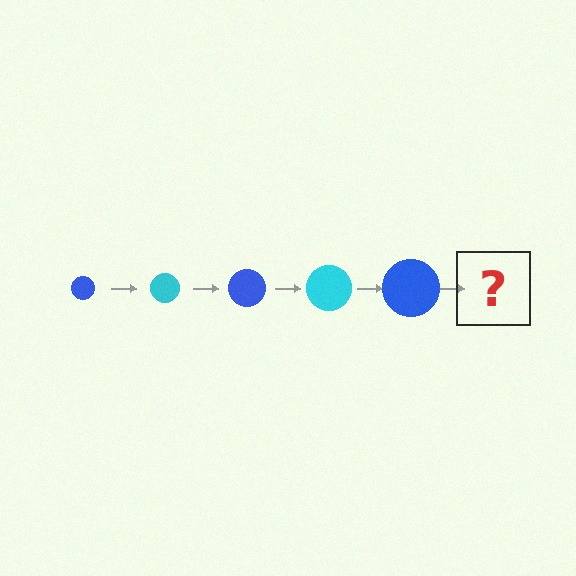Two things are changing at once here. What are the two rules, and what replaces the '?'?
The two rules are that the circle grows larger each step and the color cycles through blue and cyan. The '?' should be a cyan circle, larger than the previous one.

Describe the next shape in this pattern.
It should be a cyan circle, larger than the previous one.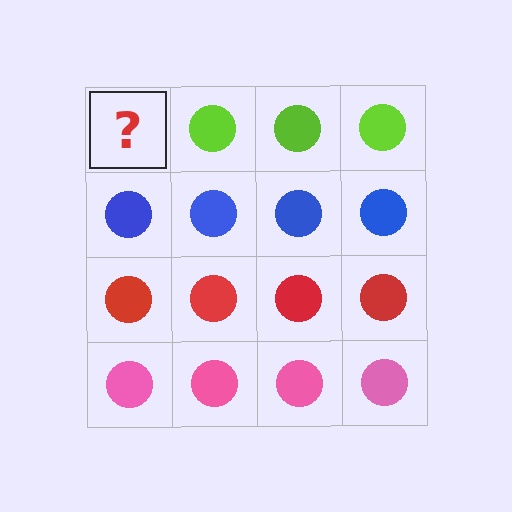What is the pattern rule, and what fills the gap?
The rule is that each row has a consistent color. The gap should be filled with a lime circle.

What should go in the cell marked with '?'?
The missing cell should contain a lime circle.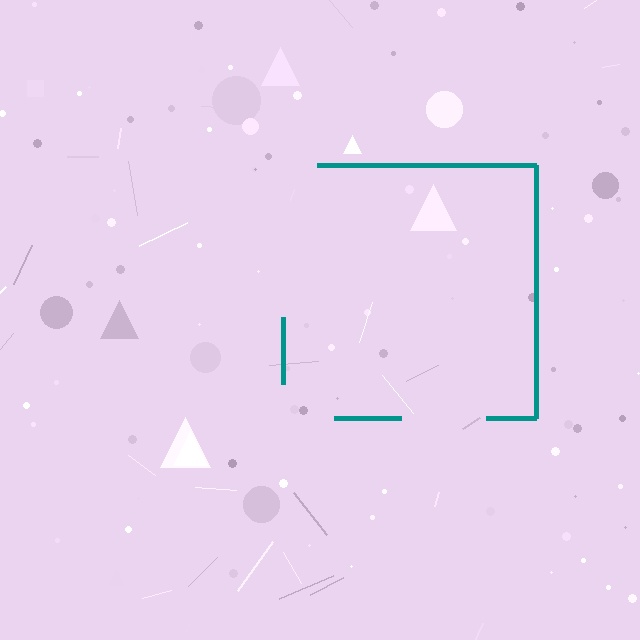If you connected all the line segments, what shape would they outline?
They would outline a square.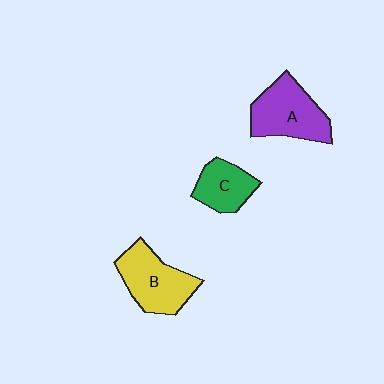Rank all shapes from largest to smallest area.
From largest to smallest: A (purple), B (yellow), C (green).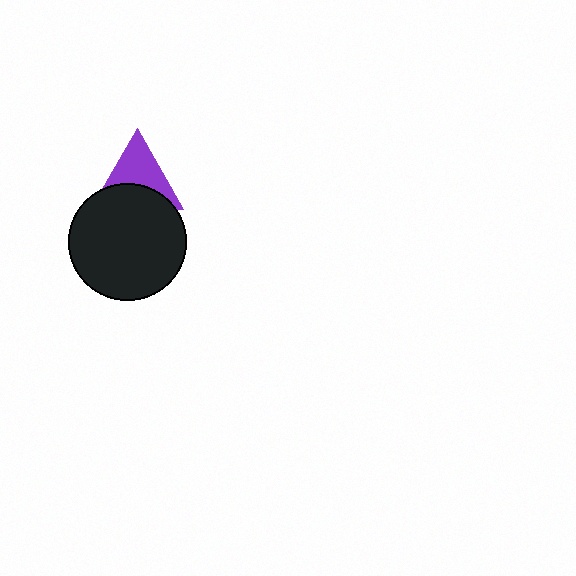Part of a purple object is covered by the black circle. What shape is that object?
It is a triangle.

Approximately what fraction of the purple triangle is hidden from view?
Roughly 43% of the purple triangle is hidden behind the black circle.